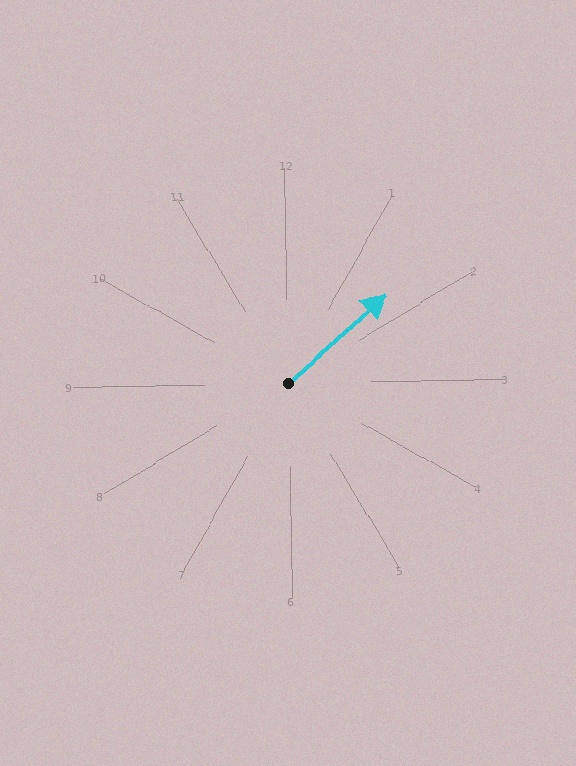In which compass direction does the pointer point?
Northeast.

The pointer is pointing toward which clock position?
Roughly 2 o'clock.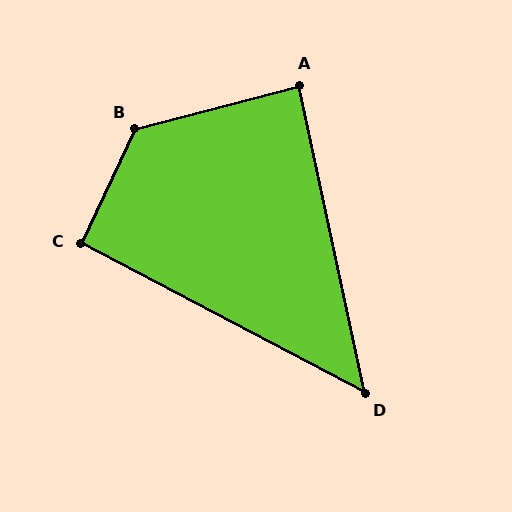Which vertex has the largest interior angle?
B, at approximately 130 degrees.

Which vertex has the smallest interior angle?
D, at approximately 50 degrees.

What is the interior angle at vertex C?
Approximately 93 degrees (approximately right).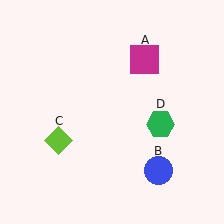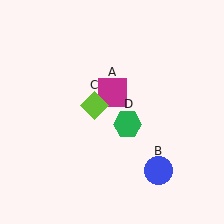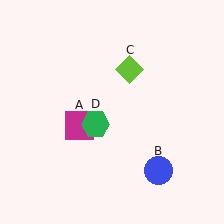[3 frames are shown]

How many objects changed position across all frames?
3 objects changed position: magenta square (object A), lime diamond (object C), green hexagon (object D).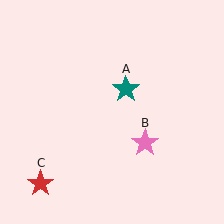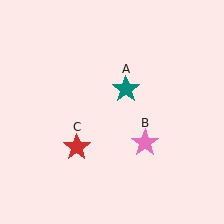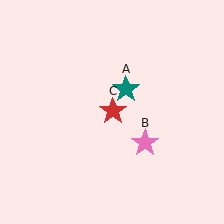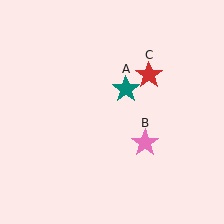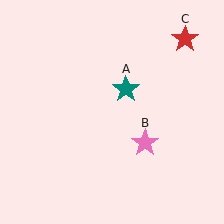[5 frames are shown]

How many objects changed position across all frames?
1 object changed position: red star (object C).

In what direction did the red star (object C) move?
The red star (object C) moved up and to the right.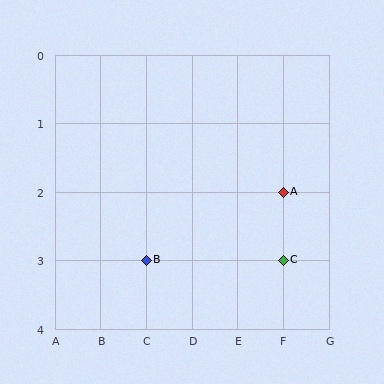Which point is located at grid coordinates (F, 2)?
Point A is at (F, 2).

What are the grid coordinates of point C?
Point C is at grid coordinates (F, 3).